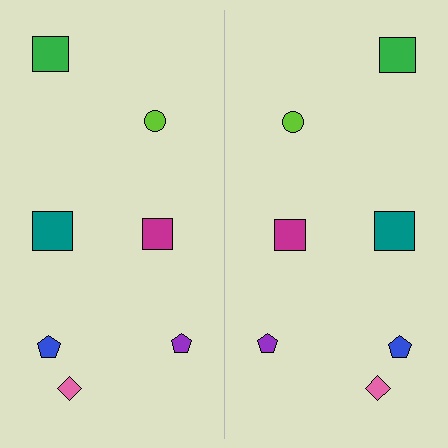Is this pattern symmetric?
Yes, this pattern has bilateral (reflection) symmetry.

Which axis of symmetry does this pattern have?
The pattern has a vertical axis of symmetry running through the center of the image.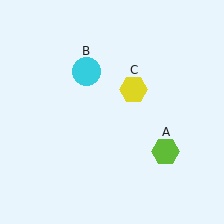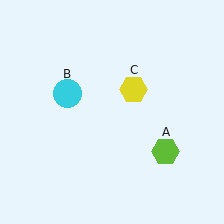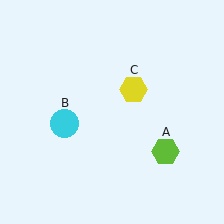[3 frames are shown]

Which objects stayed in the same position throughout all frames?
Lime hexagon (object A) and yellow hexagon (object C) remained stationary.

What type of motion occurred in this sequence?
The cyan circle (object B) rotated counterclockwise around the center of the scene.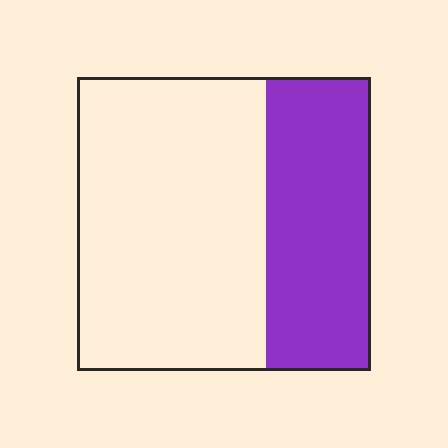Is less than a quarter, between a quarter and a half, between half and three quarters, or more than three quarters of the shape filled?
Between a quarter and a half.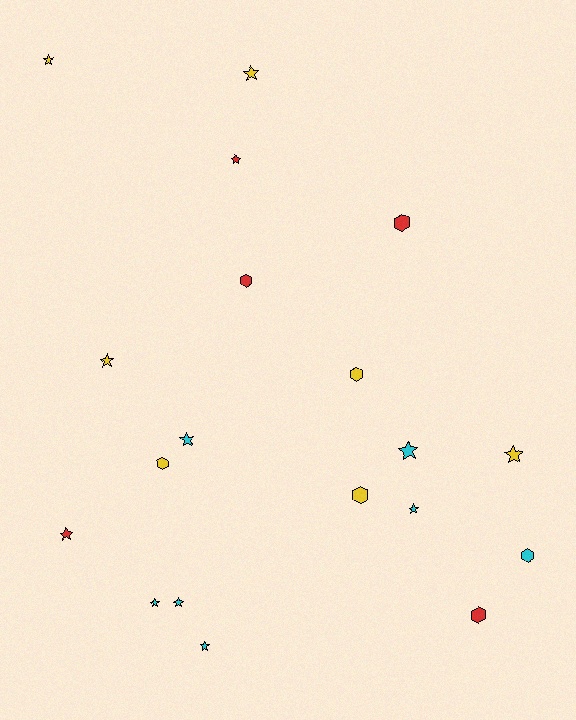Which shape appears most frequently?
Star, with 12 objects.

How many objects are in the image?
There are 19 objects.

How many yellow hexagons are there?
There are 3 yellow hexagons.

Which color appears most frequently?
Cyan, with 7 objects.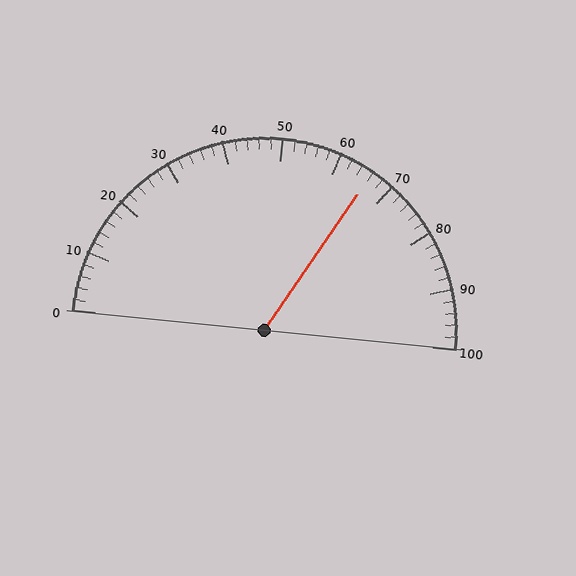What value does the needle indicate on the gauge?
The needle indicates approximately 66.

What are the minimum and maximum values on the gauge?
The gauge ranges from 0 to 100.